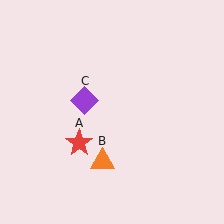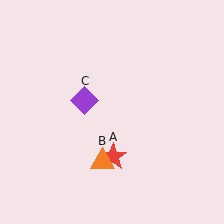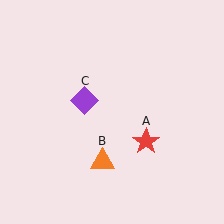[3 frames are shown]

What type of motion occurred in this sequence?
The red star (object A) rotated counterclockwise around the center of the scene.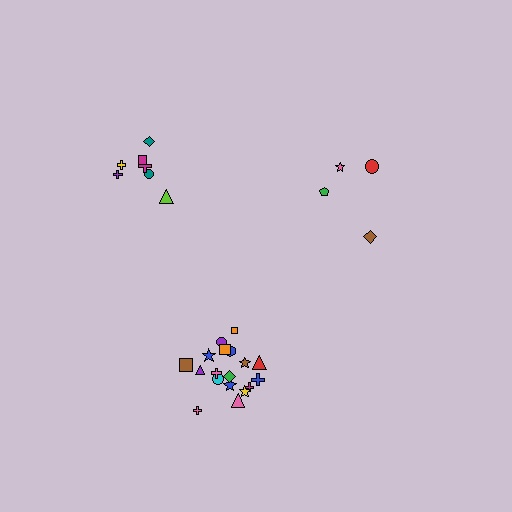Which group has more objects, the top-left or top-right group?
The top-left group.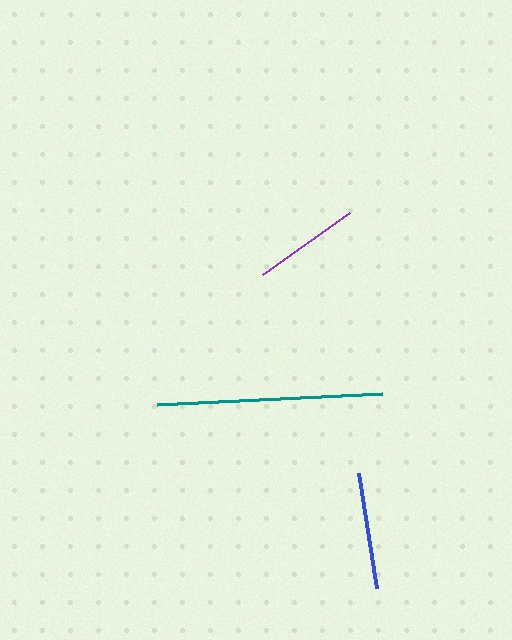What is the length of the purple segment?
The purple segment is approximately 107 pixels long.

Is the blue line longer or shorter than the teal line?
The teal line is longer than the blue line.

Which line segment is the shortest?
The purple line is the shortest at approximately 107 pixels.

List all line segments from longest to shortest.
From longest to shortest: teal, blue, purple.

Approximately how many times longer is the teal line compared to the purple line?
The teal line is approximately 2.1 times the length of the purple line.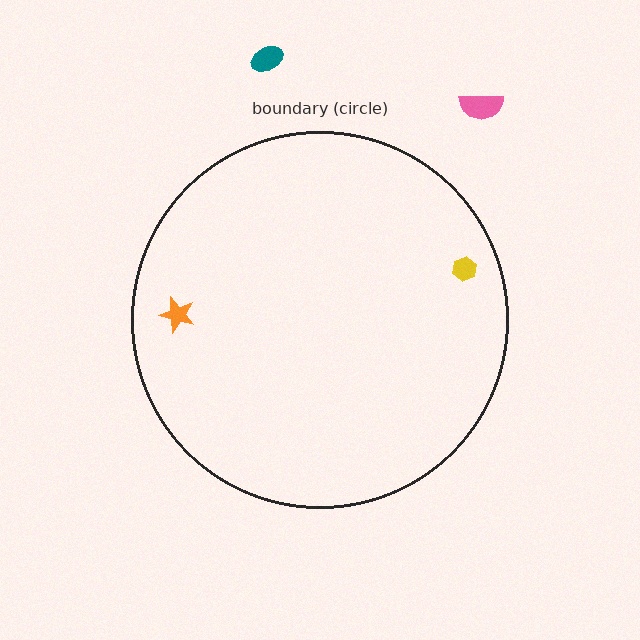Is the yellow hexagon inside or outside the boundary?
Inside.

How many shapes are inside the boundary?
2 inside, 2 outside.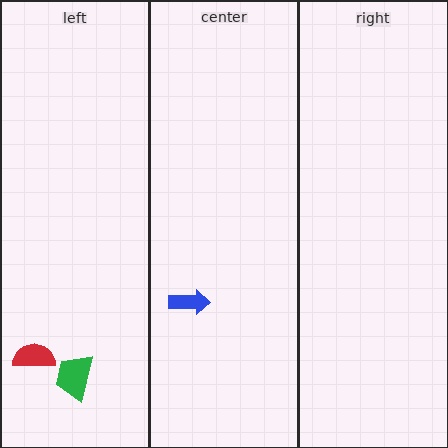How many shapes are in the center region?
1.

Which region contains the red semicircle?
The left region.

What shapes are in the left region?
The green trapezoid, the red semicircle.